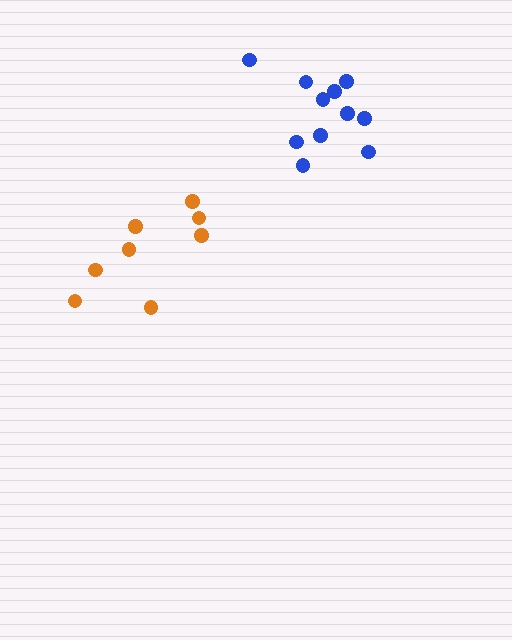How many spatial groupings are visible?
There are 2 spatial groupings.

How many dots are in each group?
Group 1: 11 dots, Group 2: 8 dots (19 total).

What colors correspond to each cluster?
The clusters are colored: blue, orange.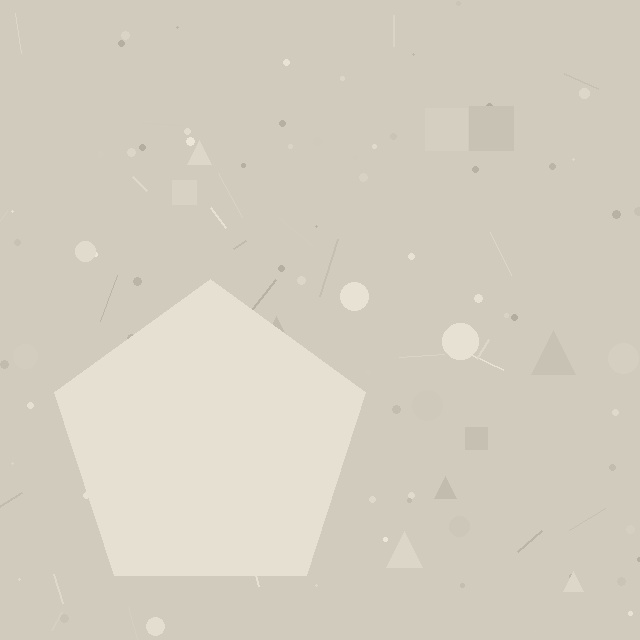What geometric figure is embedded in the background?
A pentagon is embedded in the background.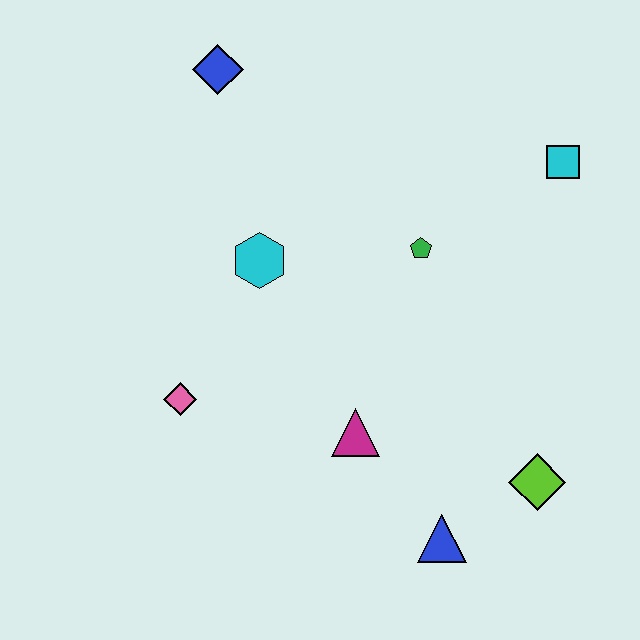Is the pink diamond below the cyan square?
Yes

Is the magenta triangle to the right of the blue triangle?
No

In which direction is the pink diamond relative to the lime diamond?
The pink diamond is to the left of the lime diamond.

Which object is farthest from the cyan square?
The pink diamond is farthest from the cyan square.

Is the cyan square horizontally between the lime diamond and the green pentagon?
No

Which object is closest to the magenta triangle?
The blue triangle is closest to the magenta triangle.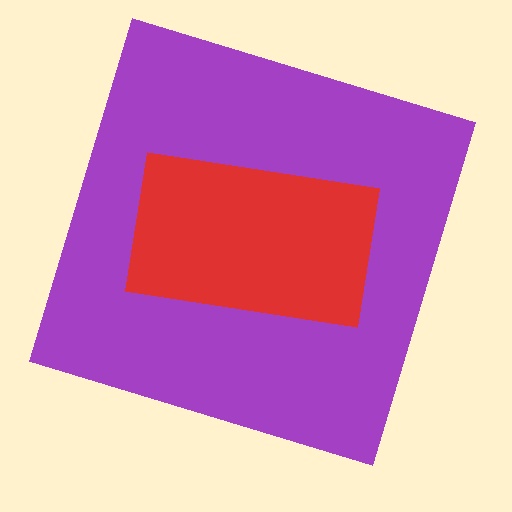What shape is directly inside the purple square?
The red rectangle.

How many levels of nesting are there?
2.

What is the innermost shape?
The red rectangle.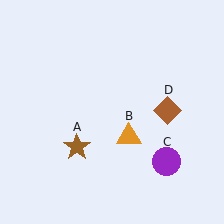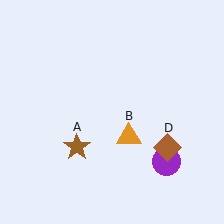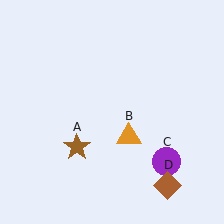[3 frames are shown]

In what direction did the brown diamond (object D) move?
The brown diamond (object D) moved down.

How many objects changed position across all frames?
1 object changed position: brown diamond (object D).